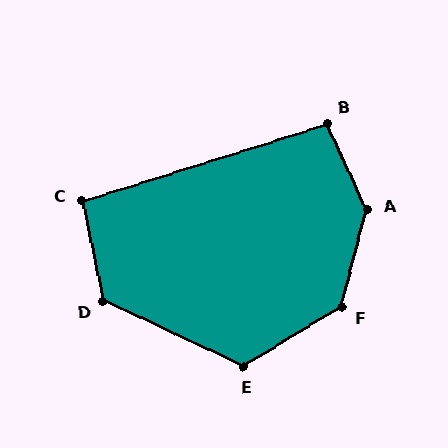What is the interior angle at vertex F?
Approximately 136 degrees (obtuse).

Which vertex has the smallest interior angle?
C, at approximately 96 degrees.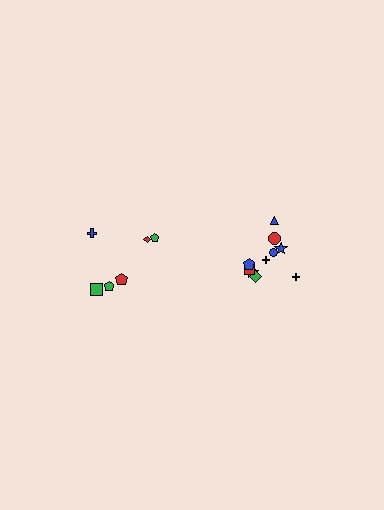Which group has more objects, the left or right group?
The right group.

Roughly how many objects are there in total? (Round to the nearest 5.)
Roughly 15 objects in total.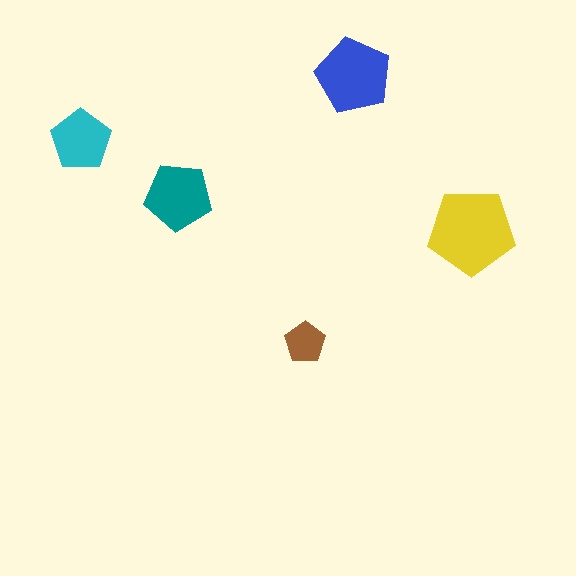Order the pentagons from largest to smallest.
the yellow one, the blue one, the teal one, the cyan one, the brown one.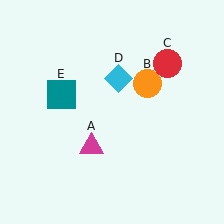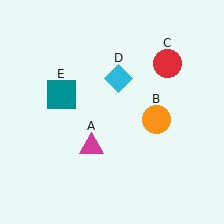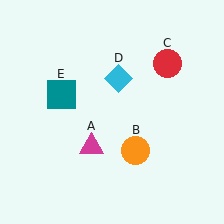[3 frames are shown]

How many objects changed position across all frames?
1 object changed position: orange circle (object B).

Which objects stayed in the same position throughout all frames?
Magenta triangle (object A) and red circle (object C) and cyan diamond (object D) and teal square (object E) remained stationary.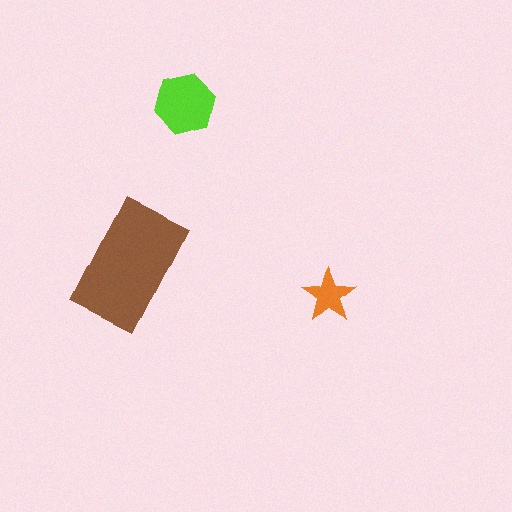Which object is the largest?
The brown rectangle.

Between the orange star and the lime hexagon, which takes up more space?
The lime hexagon.